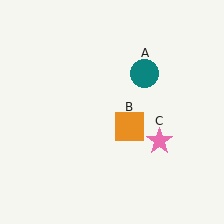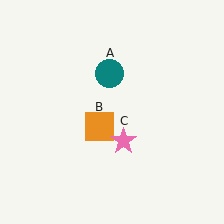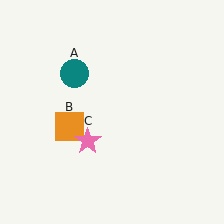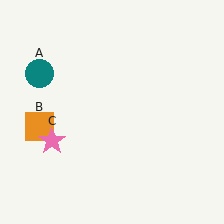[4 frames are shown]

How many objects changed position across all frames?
3 objects changed position: teal circle (object A), orange square (object B), pink star (object C).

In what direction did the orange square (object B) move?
The orange square (object B) moved left.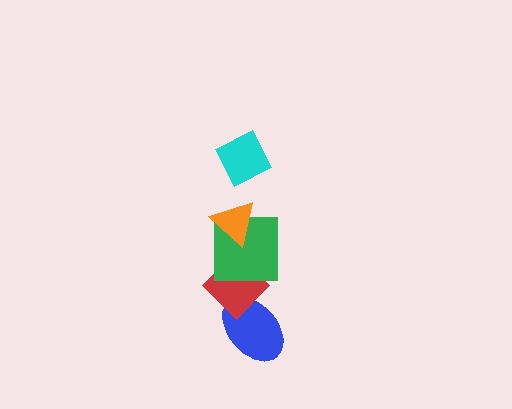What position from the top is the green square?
The green square is 3rd from the top.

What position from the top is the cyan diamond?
The cyan diamond is 1st from the top.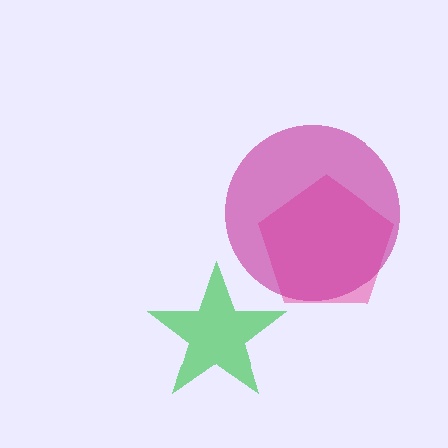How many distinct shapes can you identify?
There are 3 distinct shapes: a pink pentagon, a green star, a magenta circle.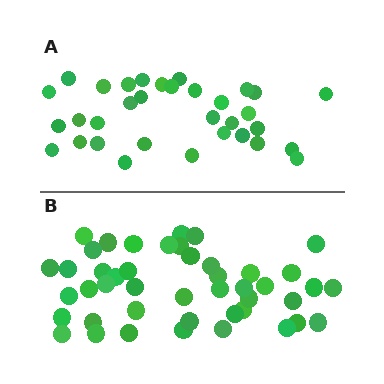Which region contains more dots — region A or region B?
Region B (the bottom region) has more dots.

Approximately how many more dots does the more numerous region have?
Region B has roughly 12 or so more dots than region A.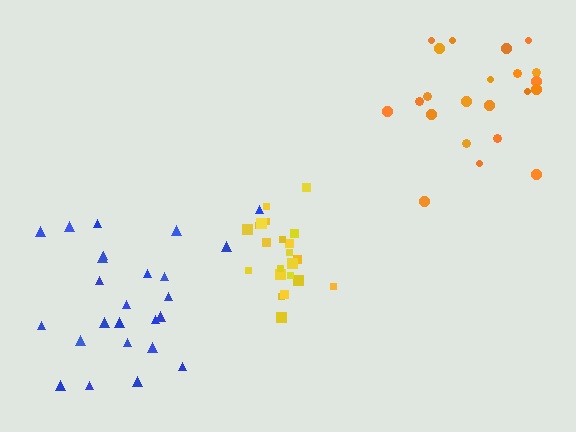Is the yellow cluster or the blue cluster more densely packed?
Yellow.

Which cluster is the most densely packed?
Yellow.